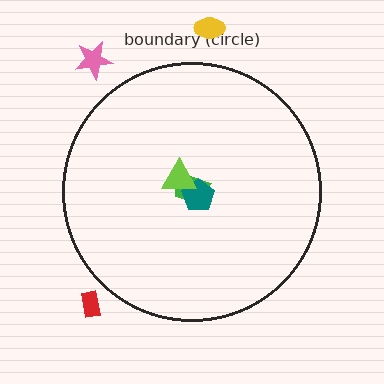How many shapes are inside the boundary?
3 inside, 3 outside.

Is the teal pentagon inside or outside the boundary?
Inside.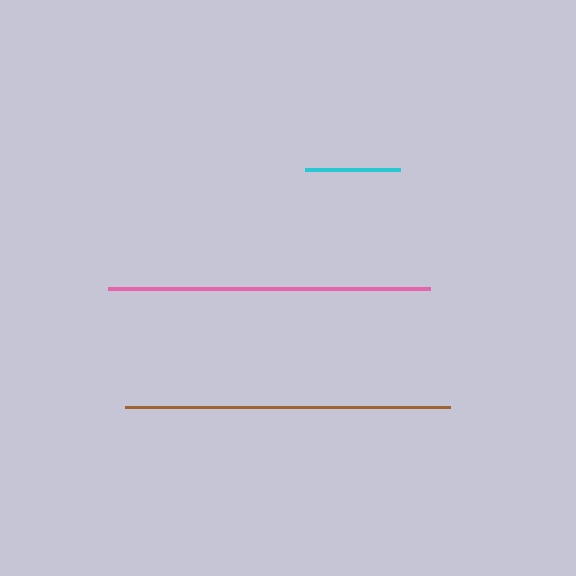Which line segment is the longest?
The brown line is the longest at approximately 325 pixels.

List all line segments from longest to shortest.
From longest to shortest: brown, pink, cyan.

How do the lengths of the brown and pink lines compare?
The brown and pink lines are approximately the same length.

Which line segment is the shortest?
The cyan line is the shortest at approximately 95 pixels.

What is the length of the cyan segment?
The cyan segment is approximately 95 pixels long.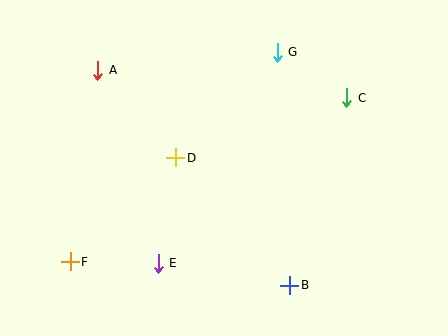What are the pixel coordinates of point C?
Point C is at (347, 98).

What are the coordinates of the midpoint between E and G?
The midpoint between E and G is at (218, 158).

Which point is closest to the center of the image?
Point D at (176, 158) is closest to the center.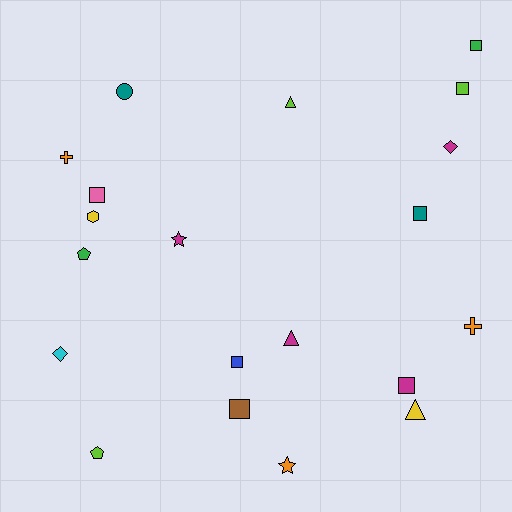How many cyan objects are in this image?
There is 1 cyan object.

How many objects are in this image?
There are 20 objects.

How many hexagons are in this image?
There is 1 hexagon.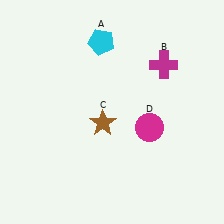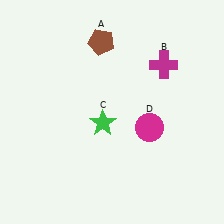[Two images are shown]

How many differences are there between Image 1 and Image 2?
There are 2 differences between the two images.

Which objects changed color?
A changed from cyan to brown. C changed from brown to green.